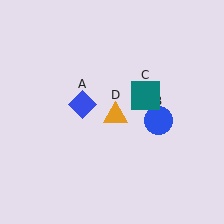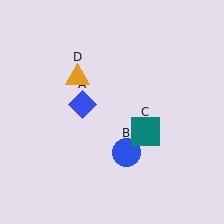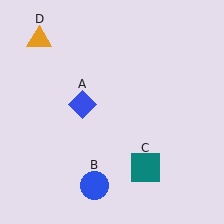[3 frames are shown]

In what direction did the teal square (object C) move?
The teal square (object C) moved down.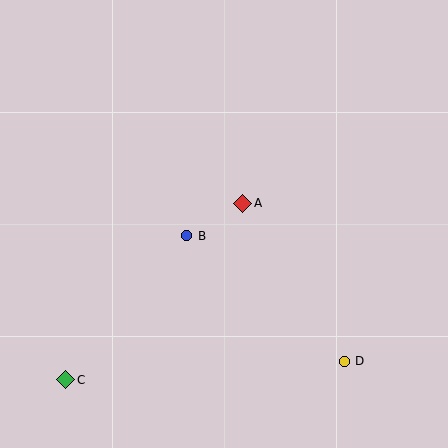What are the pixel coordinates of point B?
Point B is at (187, 236).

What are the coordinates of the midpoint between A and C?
The midpoint between A and C is at (154, 292).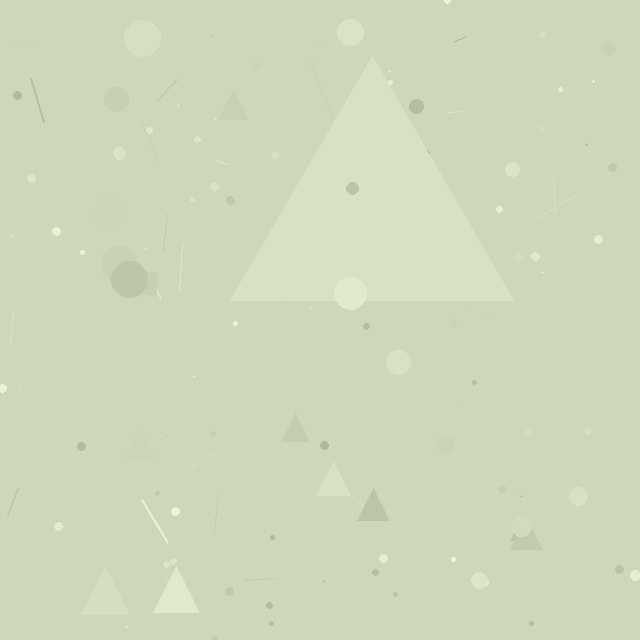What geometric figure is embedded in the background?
A triangle is embedded in the background.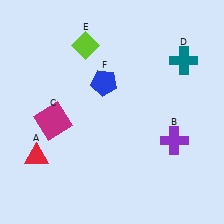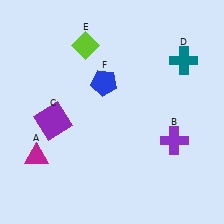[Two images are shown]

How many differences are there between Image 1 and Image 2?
There are 2 differences between the two images.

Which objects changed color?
A changed from red to magenta. C changed from magenta to purple.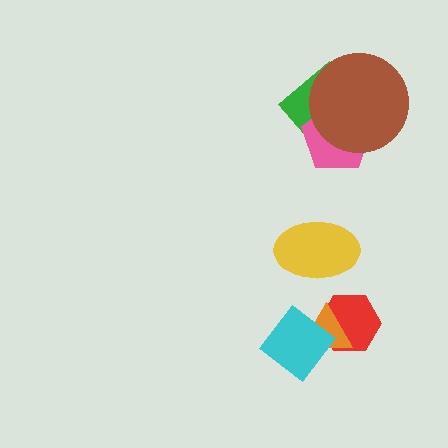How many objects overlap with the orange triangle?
2 objects overlap with the orange triangle.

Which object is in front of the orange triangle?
The cyan diamond is in front of the orange triangle.